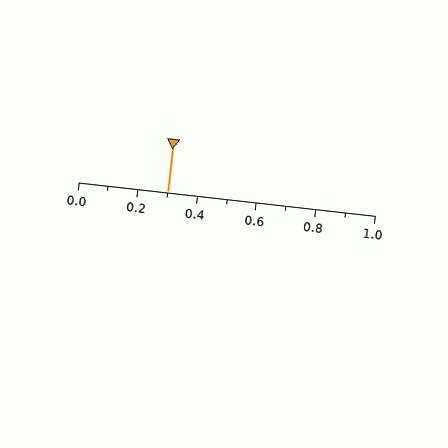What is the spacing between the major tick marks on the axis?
The major ticks are spaced 0.2 apart.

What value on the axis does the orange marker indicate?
The marker indicates approximately 0.3.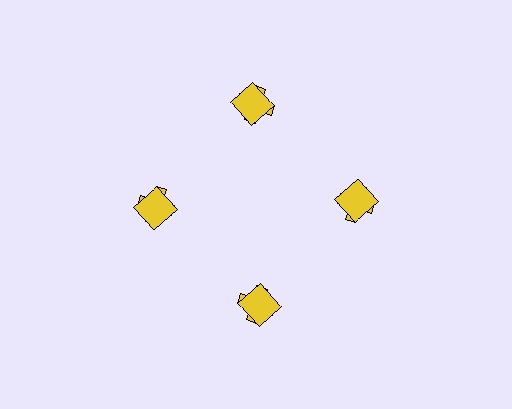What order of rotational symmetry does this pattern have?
This pattern has 4-fold rotational symmetry.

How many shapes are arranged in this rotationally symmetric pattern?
There are 8 shapes, arranged in 4 groups of 2.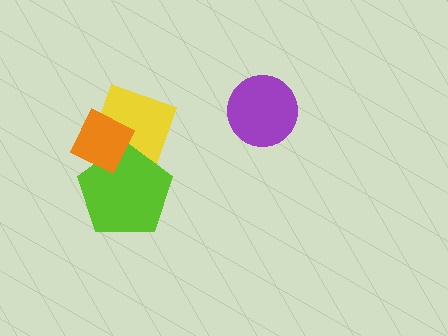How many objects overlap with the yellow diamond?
2 objects overlap with the yellow diamond.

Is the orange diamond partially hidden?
No, no other shape covers it.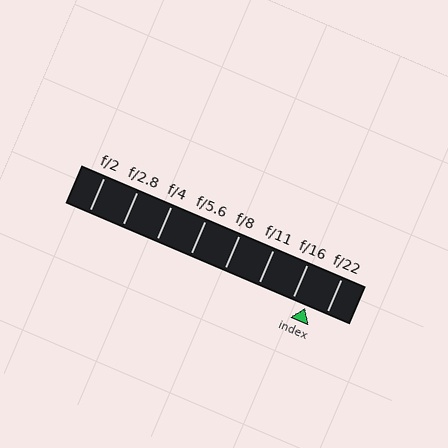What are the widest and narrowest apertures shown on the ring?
The widest aperture shown is f/2 and the narrowest is f/22.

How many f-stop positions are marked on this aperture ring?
There are 8 f-stop positions marked.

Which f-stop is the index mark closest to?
The index mark is closest to f/16.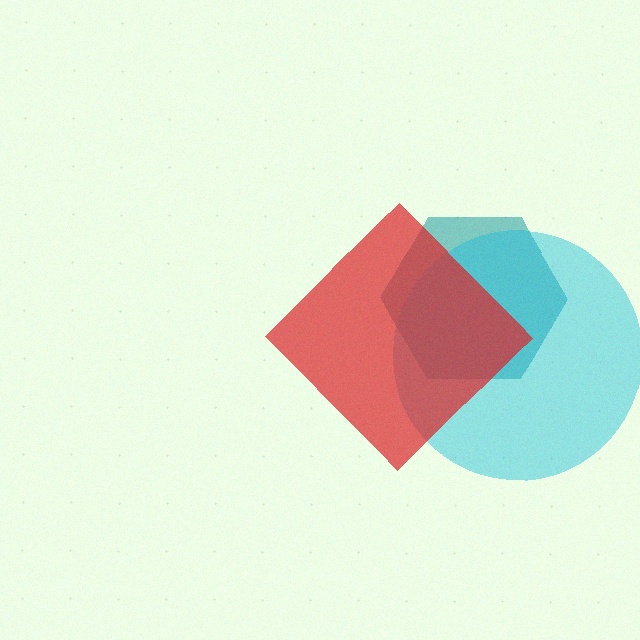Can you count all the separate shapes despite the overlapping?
Yes, there are 3 separate shapes.